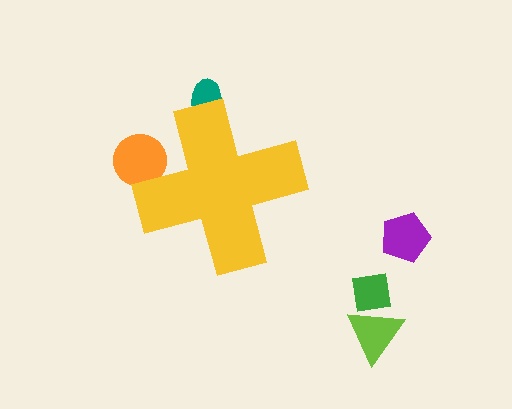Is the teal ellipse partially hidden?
Yes, the teal ellipse is partially hidden behind the yellow cross.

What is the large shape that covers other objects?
A yellow cross.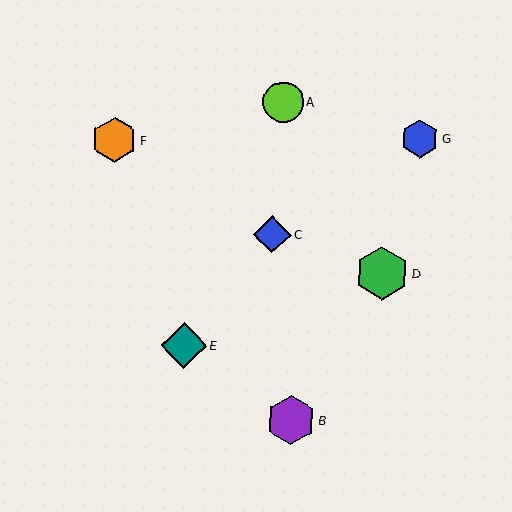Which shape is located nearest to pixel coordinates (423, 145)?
The blue hexagon (labeled G) at (420, 139) is nearest to that location.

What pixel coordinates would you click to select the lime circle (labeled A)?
Click at (283, 102) to select the lime circle A.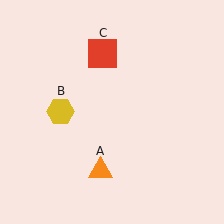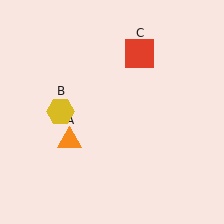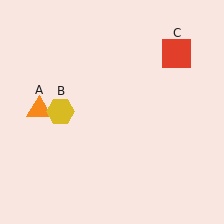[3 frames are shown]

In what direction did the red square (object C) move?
The red square (object C) moved right.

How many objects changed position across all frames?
2 objects changed position: orange triangle (object A), red square (object C).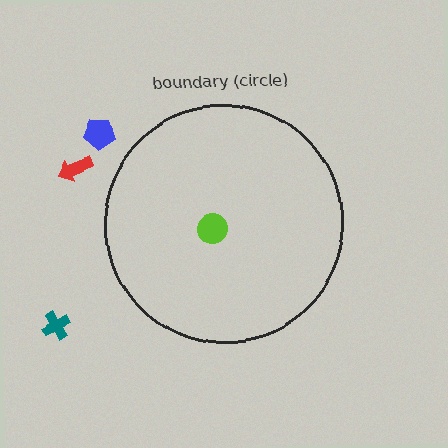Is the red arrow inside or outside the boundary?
Outside.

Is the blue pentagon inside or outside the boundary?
Outside.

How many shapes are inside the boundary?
1 inside, 3 outside.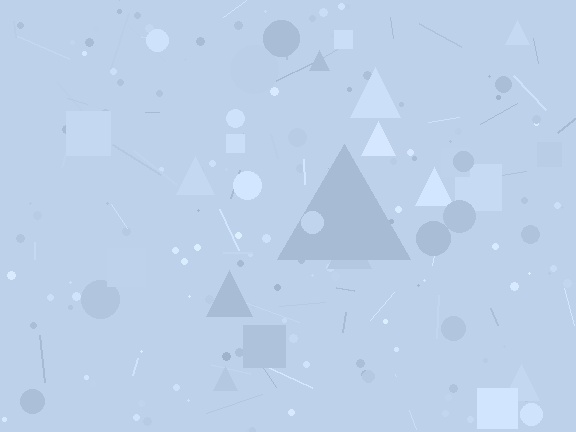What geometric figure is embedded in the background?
A triangle is embedded in the background.